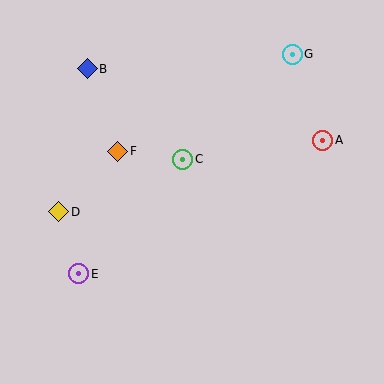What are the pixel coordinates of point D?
Point D is at (59, 212).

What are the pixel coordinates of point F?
Point F is at (118, 151).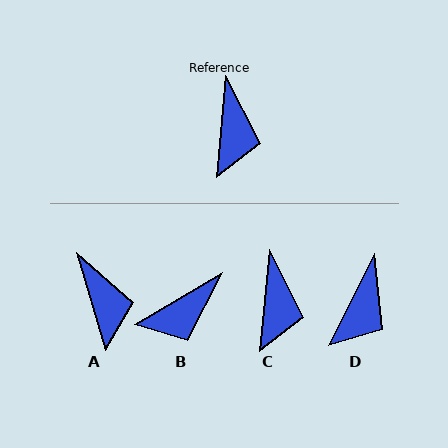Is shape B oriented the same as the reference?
No, it is off by about 54 degrees.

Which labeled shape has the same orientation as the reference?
C.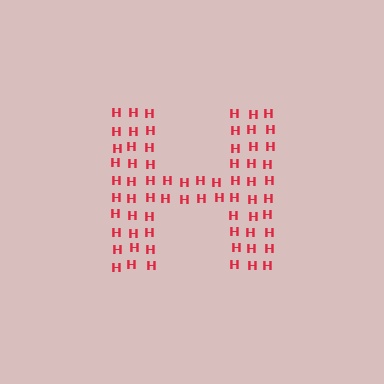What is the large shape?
The large shape is the letter H.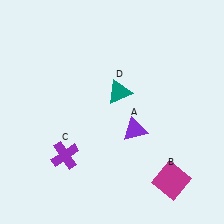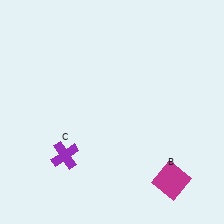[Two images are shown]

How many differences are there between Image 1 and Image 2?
There are 2 differences between the two images.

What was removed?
The purple triangle (A), the teal triangle (D) were removed in Image 2.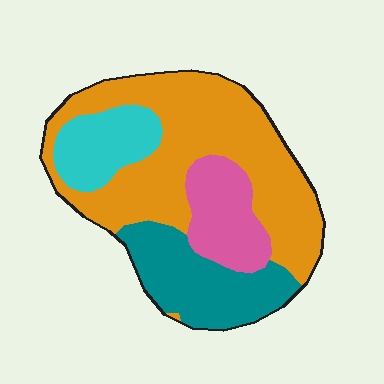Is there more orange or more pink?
Orange.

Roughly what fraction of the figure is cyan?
Cyan covers about 15% of the figure.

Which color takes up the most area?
Orange, at roughly 50%.